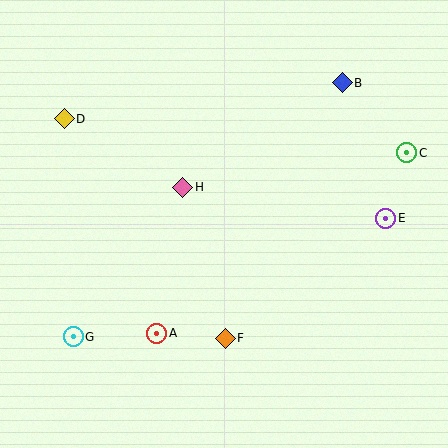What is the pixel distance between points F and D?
The distance between F and D is 272 pixels.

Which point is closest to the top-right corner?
Point B is closest to the top-right corner.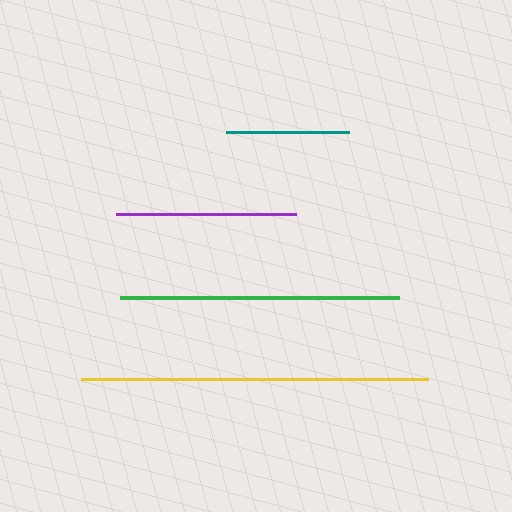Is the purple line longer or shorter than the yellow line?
The yellow line is longer than the purple line.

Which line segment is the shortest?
The teal line is the shortest at approximately 124 pixels.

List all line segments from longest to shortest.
From longest to shortest: yellow, green, purple, teal.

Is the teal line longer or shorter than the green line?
The green line is longer than the teal line.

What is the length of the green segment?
The green segment is approximately 279 pixels long.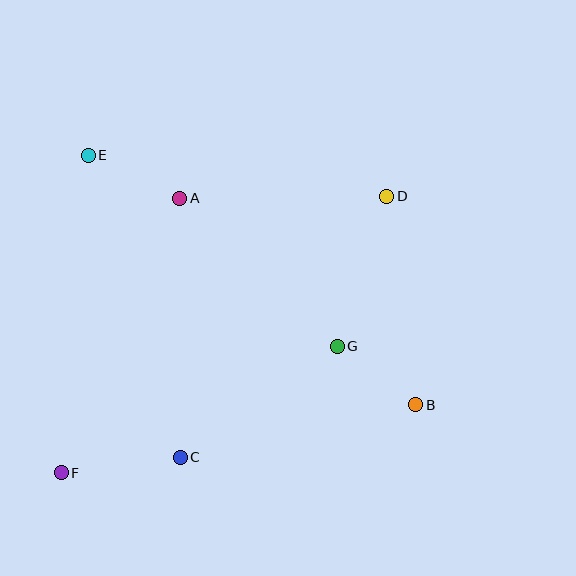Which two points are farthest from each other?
Points D and F are farthest from each other.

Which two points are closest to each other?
Points B and G are closest to each other.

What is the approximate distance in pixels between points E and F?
The distance between E and F is approximately 319 pixels.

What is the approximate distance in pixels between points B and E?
The distance between B and E is approximately 412 pixels.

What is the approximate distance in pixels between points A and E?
The distance between A and E is approximately 101 pixels.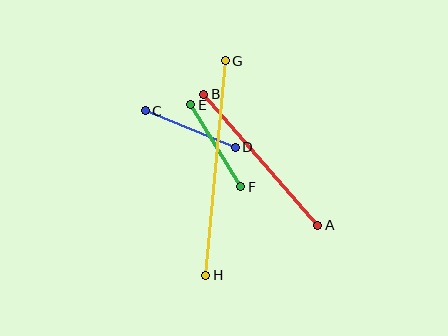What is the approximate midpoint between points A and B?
The midpoint is at approximately (261, 160) pixels.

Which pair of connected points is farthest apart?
Points G and H are farthest apart.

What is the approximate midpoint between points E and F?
The midpoint is at approximately (216, 146) pixels.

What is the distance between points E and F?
The distance is approximately 96 pixels.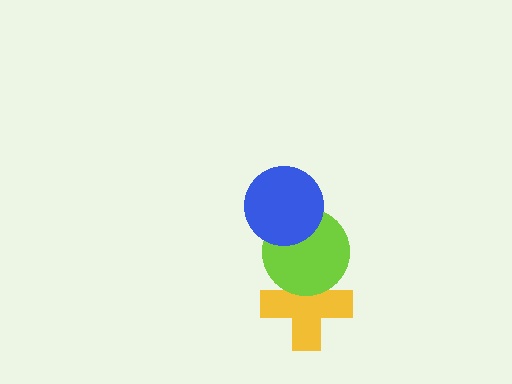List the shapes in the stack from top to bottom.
From top to bottom: the blue circle, the lime circle, the yellow cross.